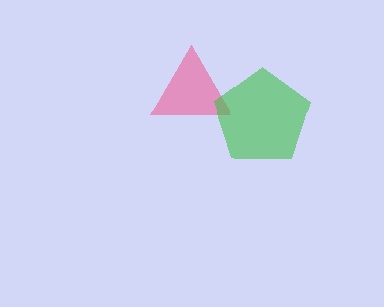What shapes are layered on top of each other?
The layered shapes are: a pink triangle, a green pentagon.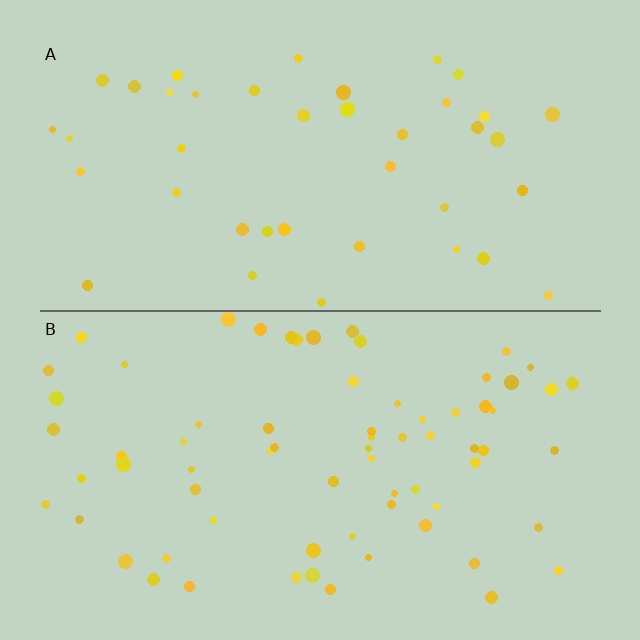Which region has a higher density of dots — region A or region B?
B (the bottom).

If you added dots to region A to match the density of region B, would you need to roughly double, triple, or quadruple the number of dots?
Approximately double.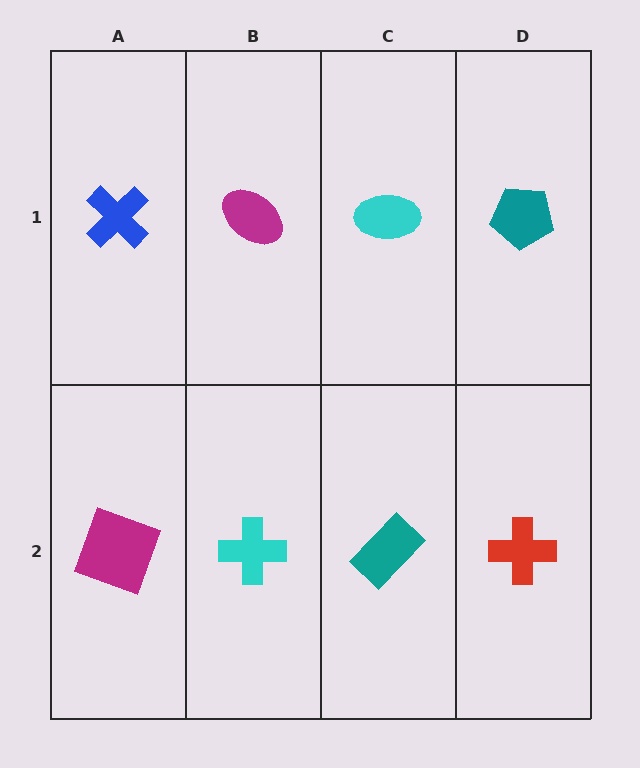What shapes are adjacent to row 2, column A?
A blue cross (row 1, column A), a cyan cross (row 2, column B).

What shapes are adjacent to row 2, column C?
A cyan ellipse (row 1, column C), a cyan cross (row 2, column B), a red cross (row 2, column D).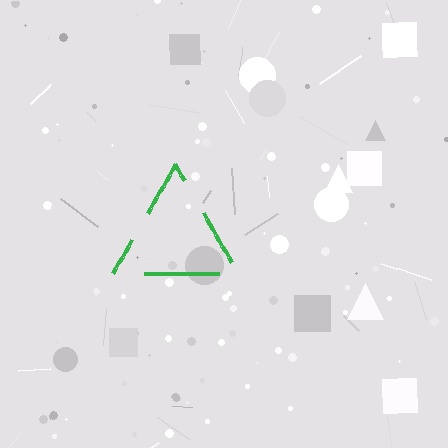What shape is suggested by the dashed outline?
The dashed outline suggests a triangle.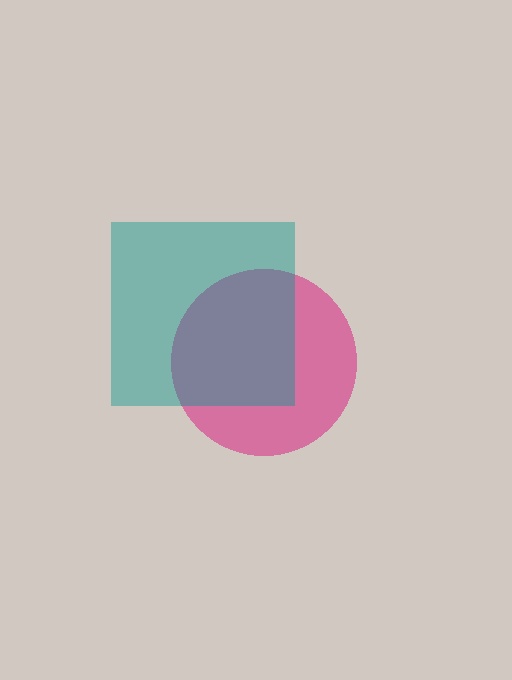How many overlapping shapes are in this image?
There are 2 overlapping shapes in the image.